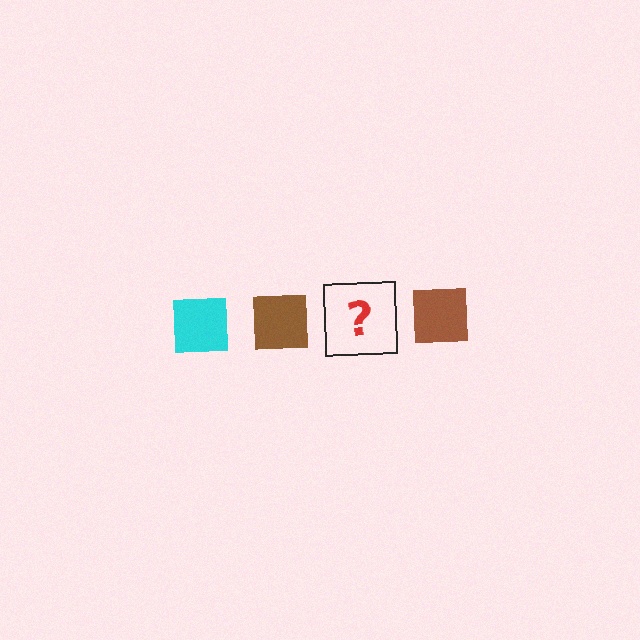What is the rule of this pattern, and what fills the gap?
The rule is that the pattern cycles through cyan, brown squares. The gap should be filled with a cyan square.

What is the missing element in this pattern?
The missing element is a cyan square.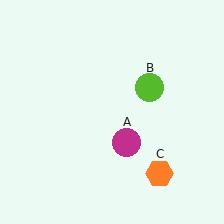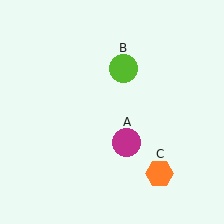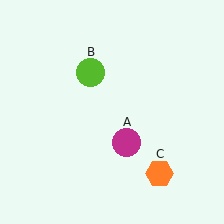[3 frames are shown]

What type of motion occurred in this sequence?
The lime circle (object B) rotated counterclockwise around the center of the scene.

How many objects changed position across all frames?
1 object changed position: lime circle (object B).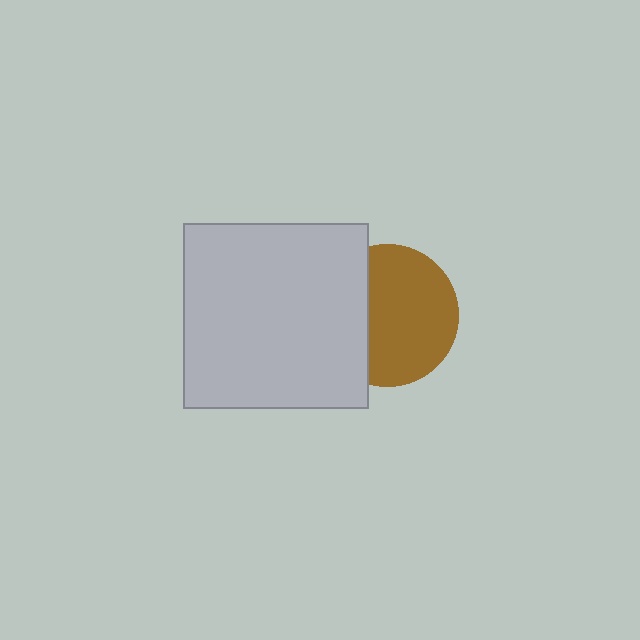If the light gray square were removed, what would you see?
You would see the complete brown circle.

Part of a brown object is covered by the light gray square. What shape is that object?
It is a circle.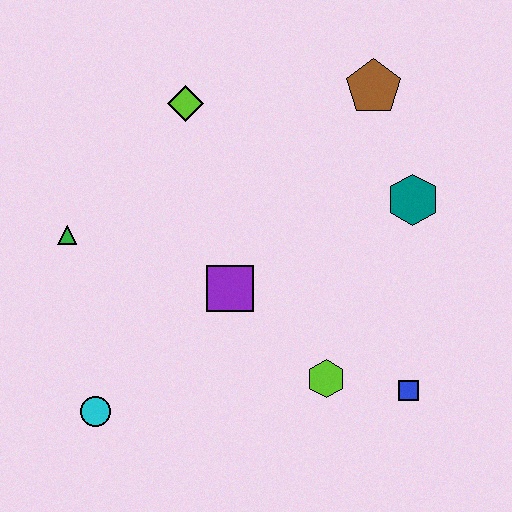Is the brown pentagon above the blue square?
Yes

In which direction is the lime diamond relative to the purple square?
The lime diamond is above the purple square.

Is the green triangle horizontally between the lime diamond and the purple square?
No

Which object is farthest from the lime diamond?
The blue square is farthest from the lime diamond.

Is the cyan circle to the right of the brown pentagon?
No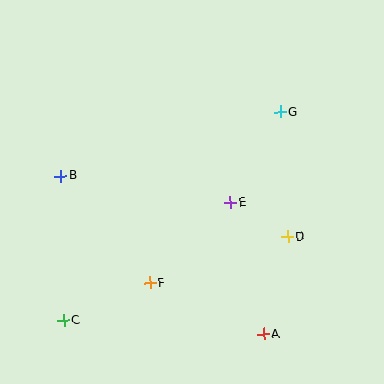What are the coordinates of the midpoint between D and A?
The midpoint between D and A is at (276, 286).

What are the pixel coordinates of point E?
Point E is at (230, 203).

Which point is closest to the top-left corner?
Point B is closest to the top-left corner.